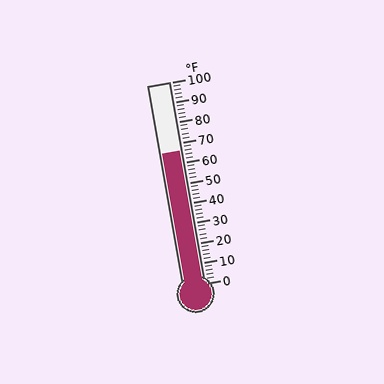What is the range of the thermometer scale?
The thermometer scale ranges from 0°F to 100°F.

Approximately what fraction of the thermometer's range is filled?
The thermometer is filled to approximately 65% of its range.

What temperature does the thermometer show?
The thermometer shows approximately 66°F.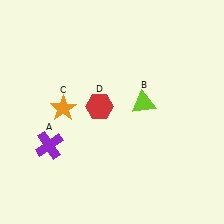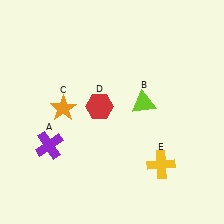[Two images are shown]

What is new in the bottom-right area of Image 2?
A yellow cross (E) was added in the bottom-right area of Image 2.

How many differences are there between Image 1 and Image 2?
There is 1 difference between the two images.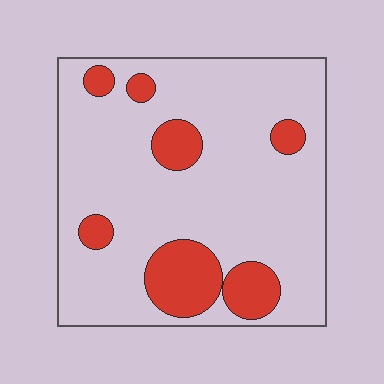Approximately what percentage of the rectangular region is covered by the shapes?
Approximately 20%.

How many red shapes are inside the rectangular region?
7.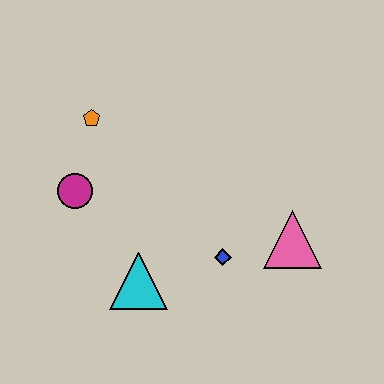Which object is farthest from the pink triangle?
The orange pentagon is farthest from the pink triangle.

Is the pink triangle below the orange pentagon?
Yes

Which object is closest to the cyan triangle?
The blue diamond is closest to the cyan triangle.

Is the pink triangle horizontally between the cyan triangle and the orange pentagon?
No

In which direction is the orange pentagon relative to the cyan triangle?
The orange pentagon is above the cyan triangle.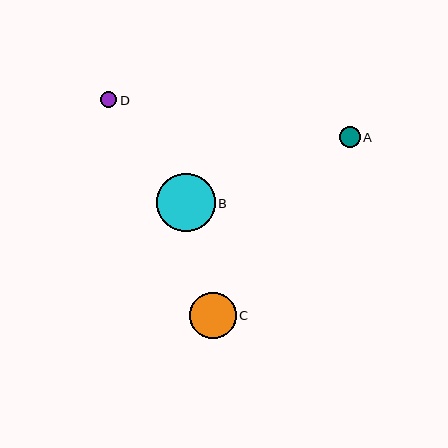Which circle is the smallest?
Circle D is the smallest with a size of approximately 17 pixels.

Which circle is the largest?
Circle B is the largest with a size of approximately 59 pixels.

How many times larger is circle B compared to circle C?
Circle B is approximately 1.3 times the size of circle C.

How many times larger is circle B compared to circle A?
Circle B is approximately 2.9 times the size of circle A.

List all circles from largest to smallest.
From largest to smallest: B, C, A, D.